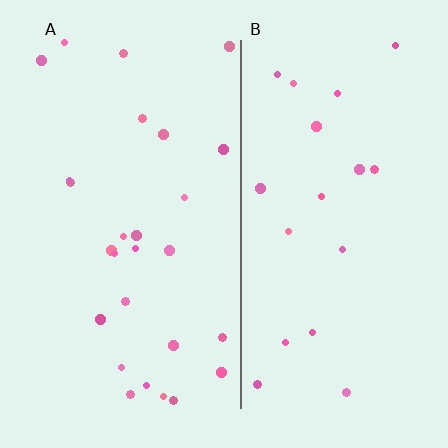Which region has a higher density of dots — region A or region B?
A (the left).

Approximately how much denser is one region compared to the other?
Approximately 1.4× — region A over region B.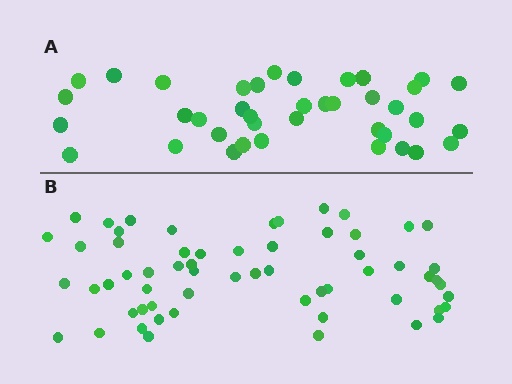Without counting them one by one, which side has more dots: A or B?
Region B (the bottom region) has more dots.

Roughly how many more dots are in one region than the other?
Region B has approximately 20 more dots than region A.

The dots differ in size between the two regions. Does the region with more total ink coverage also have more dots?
No. Region A has more total ink coverage because its dots are larger, but region B actually contains more individual dots. Total area can be misleading — the number of items is what matters here.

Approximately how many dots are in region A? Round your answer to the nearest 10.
About 40 dots. (The exact count is 39, which rounds to 40.)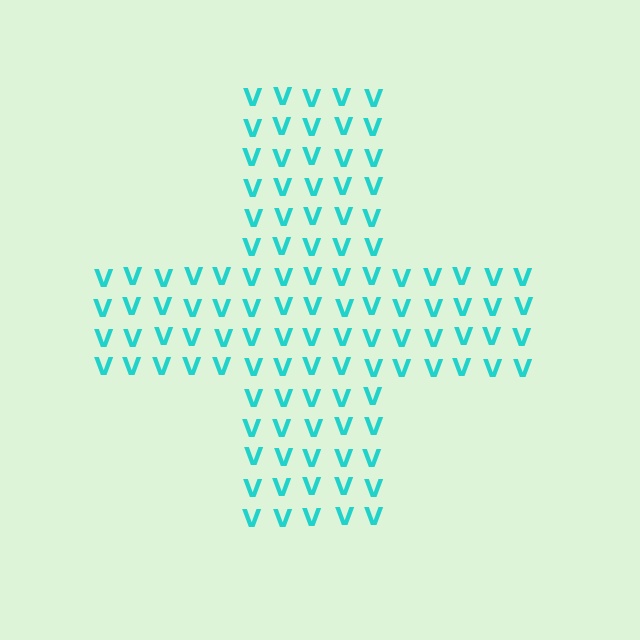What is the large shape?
The large shape is a cross.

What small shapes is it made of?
It is made of small letter V's.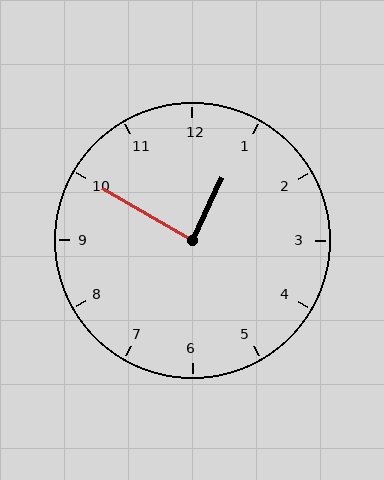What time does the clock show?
12:50.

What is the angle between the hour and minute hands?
Approximately 85 degrees.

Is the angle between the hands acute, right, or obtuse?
It is right.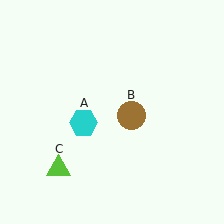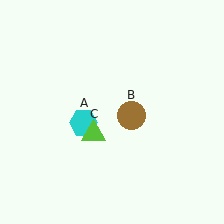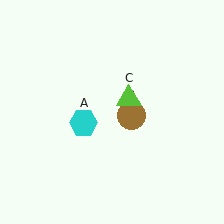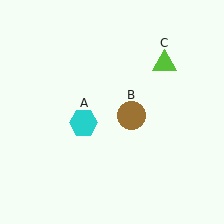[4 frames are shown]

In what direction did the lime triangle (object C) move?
The lime triangle (object C) moved up and to the right.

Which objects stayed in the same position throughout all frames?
Cyan hexagon (object A) and brown circle (object B) remained stationary.